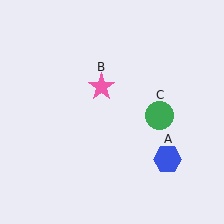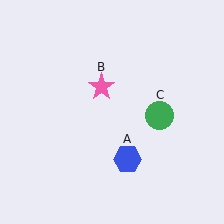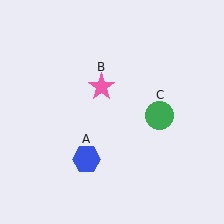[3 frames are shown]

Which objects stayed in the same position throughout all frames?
Pink star (object B) and green circle (object C) remained stationary.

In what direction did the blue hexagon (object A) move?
The blue hexagon (object A) moved left.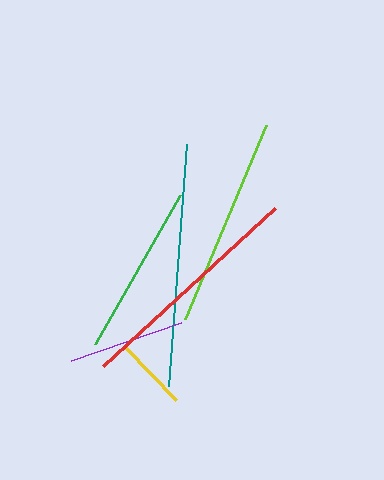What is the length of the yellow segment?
The yellow segment is approximately 74 pixels long.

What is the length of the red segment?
The red segment is approximately 234 pixels long.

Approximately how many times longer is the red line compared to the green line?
The red line is approximately 1.4 times the length of the green line.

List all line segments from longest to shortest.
From longest to shortest: teal, red, lime, green, purple, yellow.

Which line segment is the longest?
The teal line is the longest at approximately 243 pixels.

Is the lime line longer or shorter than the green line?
The lime line is longer than the green line.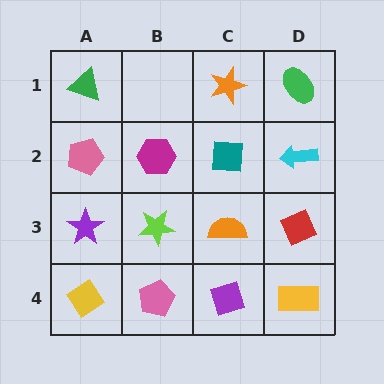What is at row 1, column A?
A green triangle.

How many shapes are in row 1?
3 shapes.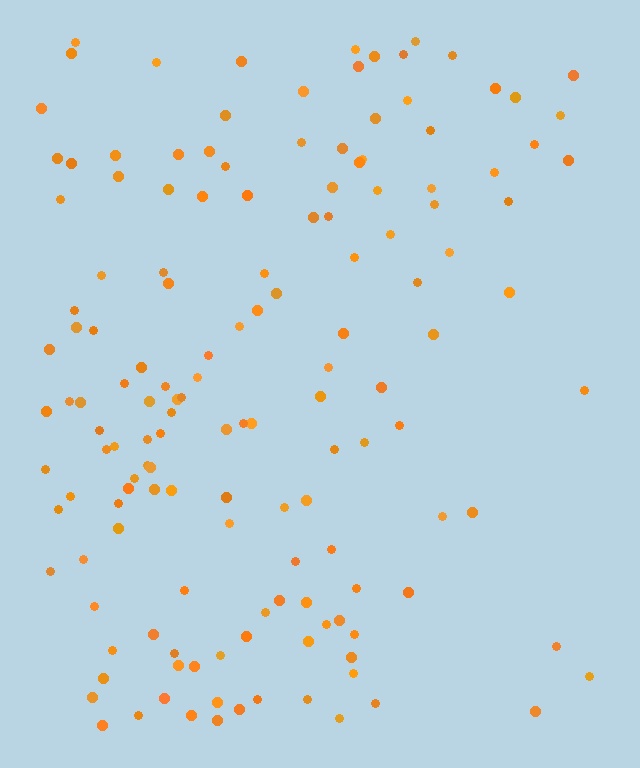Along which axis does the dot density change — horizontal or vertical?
Horizontal.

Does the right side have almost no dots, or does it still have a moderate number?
Still a moderate number, just noticeably fewer than the left.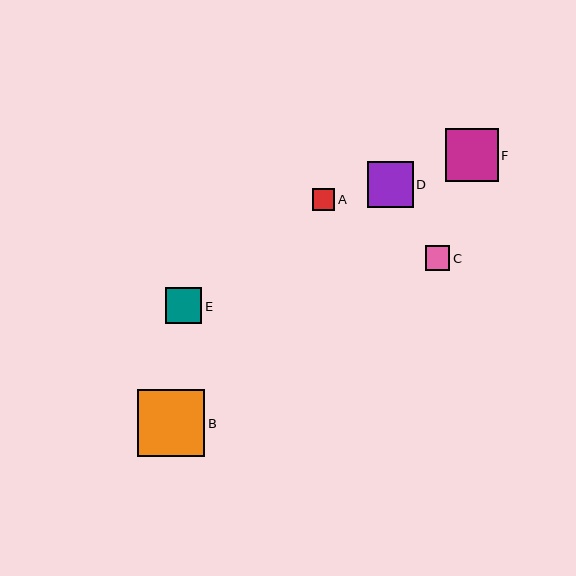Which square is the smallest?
Square A is the smallest with a size of approximately 23 pixels.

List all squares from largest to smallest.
From largest to smallest: B, F, D, E, C, A.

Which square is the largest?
Square B is the largest with a size of approximately 67 pixels.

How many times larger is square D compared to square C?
Square D is approximately 1.8 times the size of square C.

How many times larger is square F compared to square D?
Square F is approximately 1.2 times the size of square D.